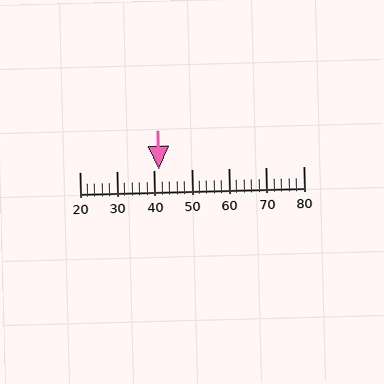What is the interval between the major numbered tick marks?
The major tick marks are spaced 10 units apart.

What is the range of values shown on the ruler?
The ruler shows values from 20 to 80.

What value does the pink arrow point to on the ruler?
The pink arrow points to approximately 41.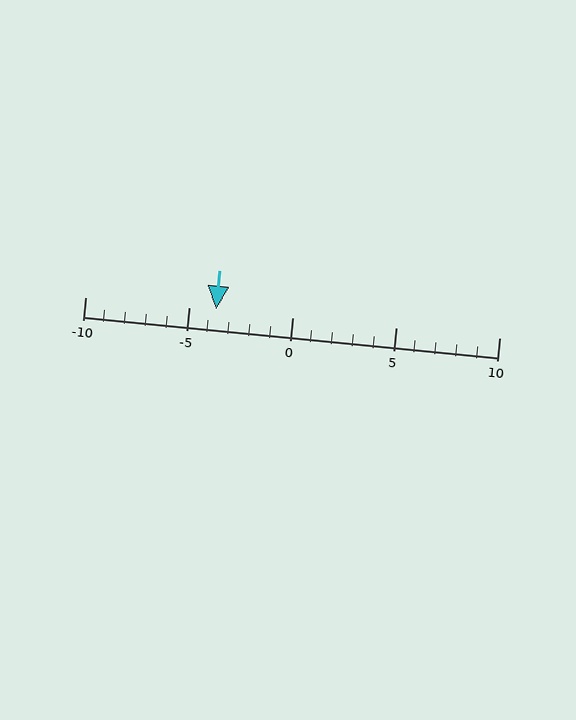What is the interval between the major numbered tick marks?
The major tick marks are spaced 5 units apart.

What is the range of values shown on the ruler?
The ruler shows values from -10 to 10.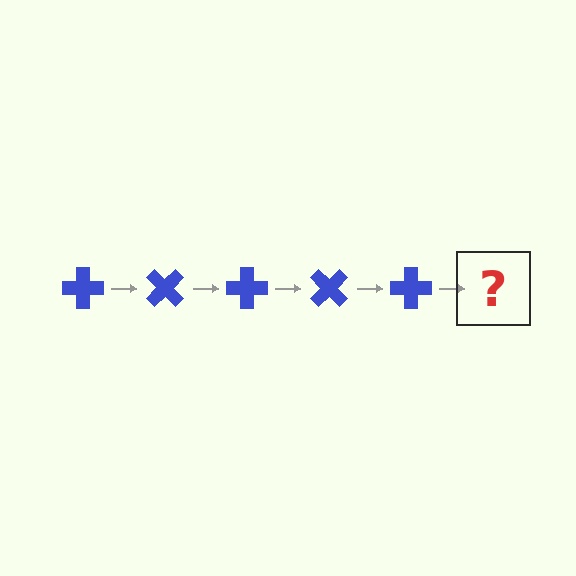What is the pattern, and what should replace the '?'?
The pattern is that the cross rotates 45 degrees each step. The '?' should be a blue cross rotated 225 degrees.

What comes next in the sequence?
The next element should be a blue cross rotated 225 degrees.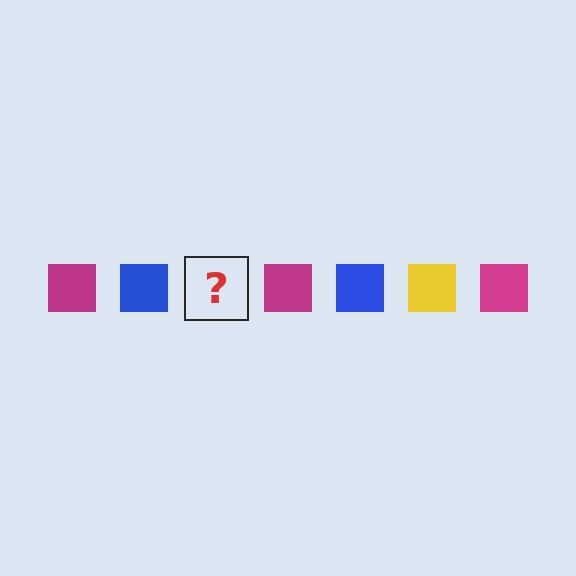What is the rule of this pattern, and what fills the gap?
The rule is that the pattern cycles through magenta, blue, yellow squares. The gap should be filled with a yellow square.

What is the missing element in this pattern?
The missing element is a yellow square.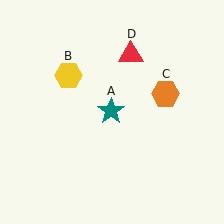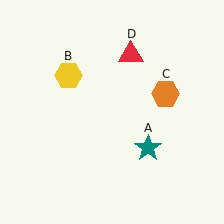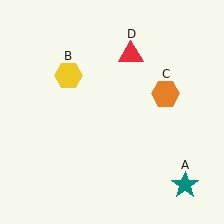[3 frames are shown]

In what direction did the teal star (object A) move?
The teal star (object A) moved down and to the right.